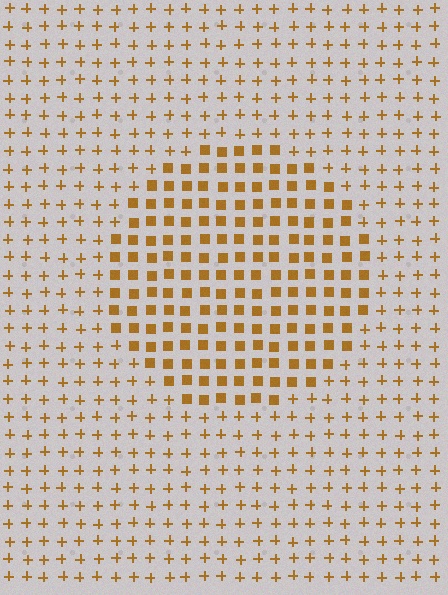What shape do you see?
I see a circle.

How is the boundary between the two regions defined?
The boundary is defined by a change in element shape: squares inside vs. plus signs outside. All elements share the same color and spacing.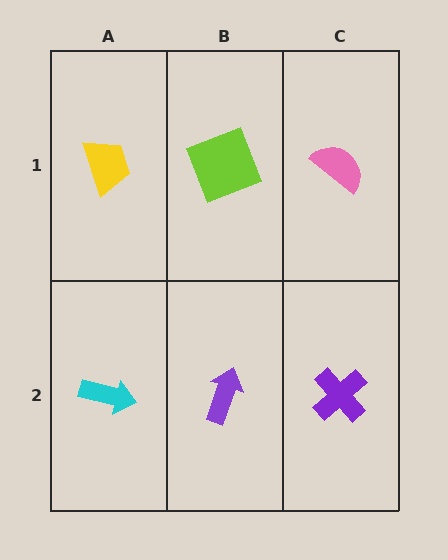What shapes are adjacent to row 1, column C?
A purple cross (row 2, column C), a lime square (row 1, column B).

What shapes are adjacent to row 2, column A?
A yellow trapezoid (row 1, column A), a purple arrow (row 2, column B).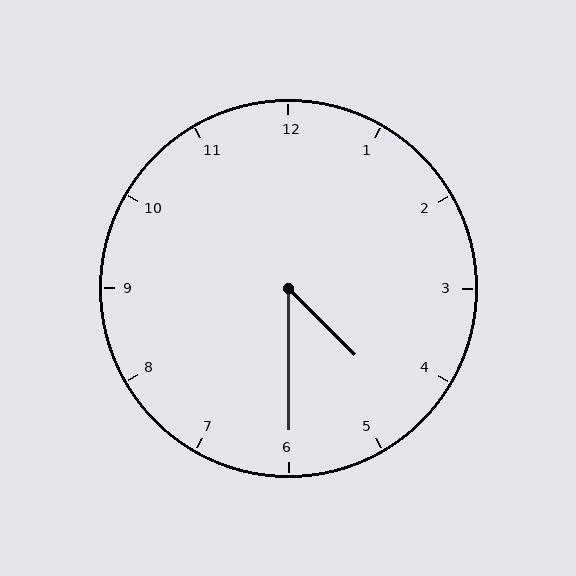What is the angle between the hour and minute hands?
Approximately 45 degrees.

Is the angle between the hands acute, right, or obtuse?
It is acute.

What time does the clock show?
4:30.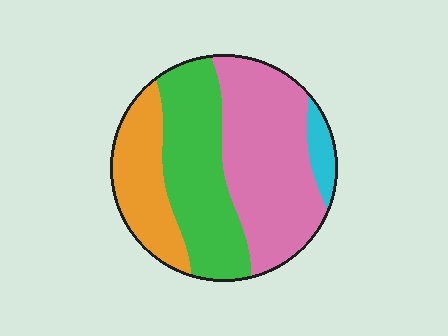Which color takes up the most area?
Pink, at roughly 40%.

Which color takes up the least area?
Cyan, at roughly 5%.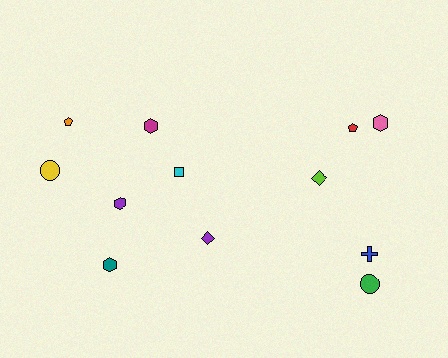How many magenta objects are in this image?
There is 1 magenta object.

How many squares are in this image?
There is 1 square.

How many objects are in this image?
There are 12 objects.